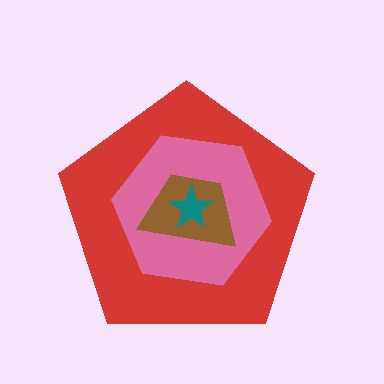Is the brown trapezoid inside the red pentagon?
Yes.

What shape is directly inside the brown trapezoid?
The teal star.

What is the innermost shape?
The teal star.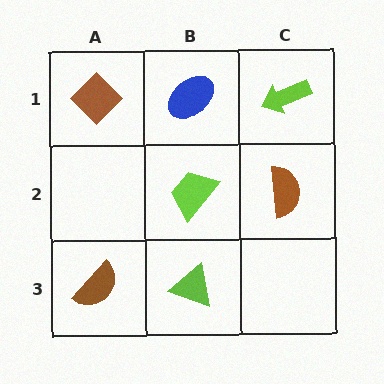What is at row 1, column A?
A brown diamond.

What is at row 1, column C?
A lime arrow.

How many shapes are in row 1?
3 shapes.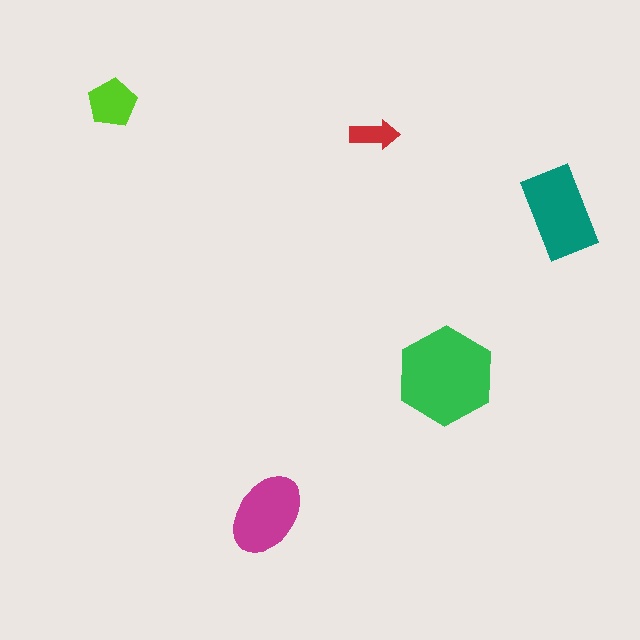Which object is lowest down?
The magenta ellipse is bottommost.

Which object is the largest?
The green hexagon.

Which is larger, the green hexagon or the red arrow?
The green hexagon.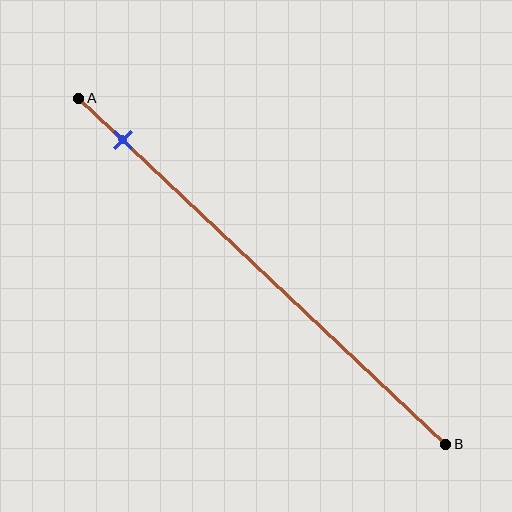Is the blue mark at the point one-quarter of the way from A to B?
No, the mark is at about 10% from A, not at the 25% one-quarter point.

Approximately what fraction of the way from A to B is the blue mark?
The blue mark is approximately 10% of the way from A to B.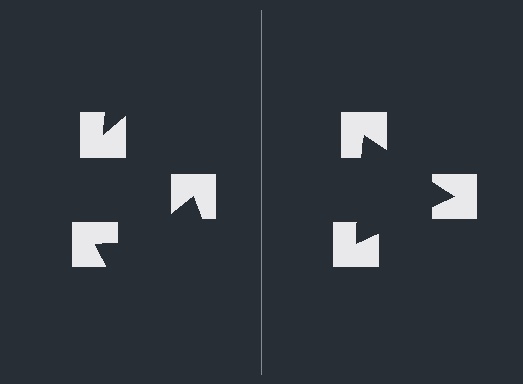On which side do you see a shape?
An illusory triangle appears on the right side. On the left side the wedge cuts are rotated, so no coherent shape forms.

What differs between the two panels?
The notched squares are positioned identically on both sides; only the wedge orientations differ. On the right they align to a triangle; on the left they are misaligned.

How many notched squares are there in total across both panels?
6 — 3 on each side.